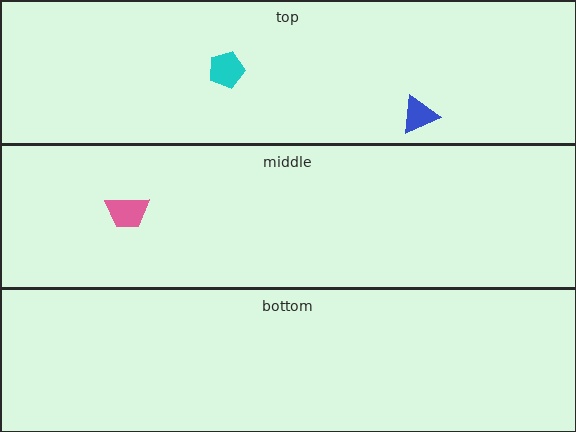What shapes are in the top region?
The cyan pentagon, the blue triangle.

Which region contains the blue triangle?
The top region.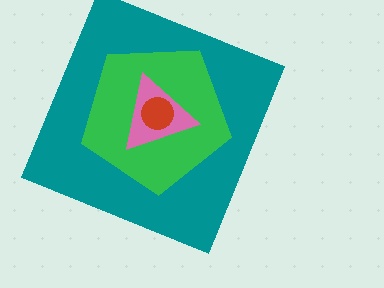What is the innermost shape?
The red circle.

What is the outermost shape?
The teal square.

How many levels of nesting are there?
4.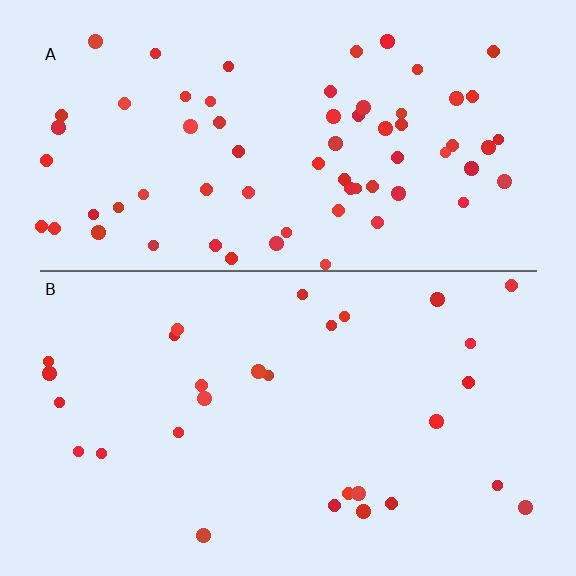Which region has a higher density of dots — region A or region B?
A (the top).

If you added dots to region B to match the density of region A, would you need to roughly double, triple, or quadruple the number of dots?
Approximately double.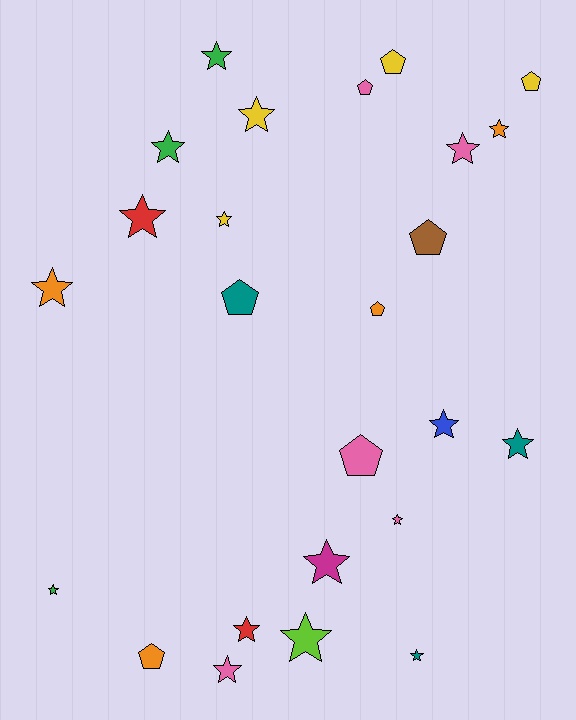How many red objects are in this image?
There are 2 red objects.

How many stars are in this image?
There are 17 stars.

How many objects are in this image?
There are 25 objects.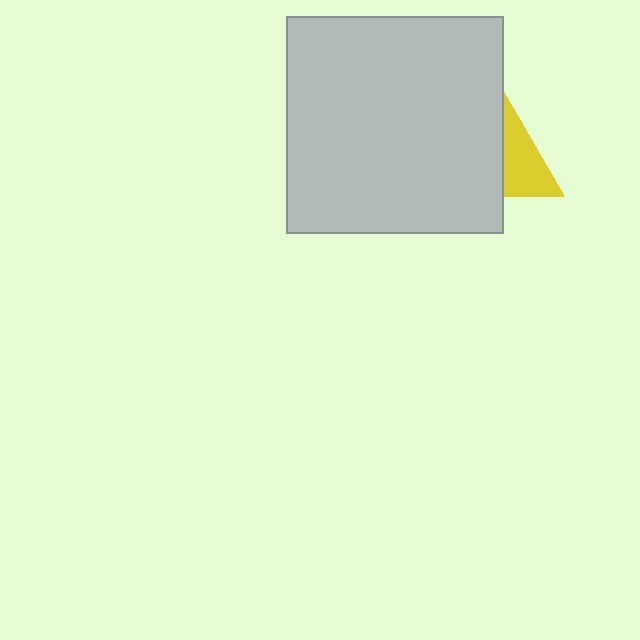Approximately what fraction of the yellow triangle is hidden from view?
Roughly 61% of the yellow triangle is hidden behind the light gray square.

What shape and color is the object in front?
The object in front is a light gray square.